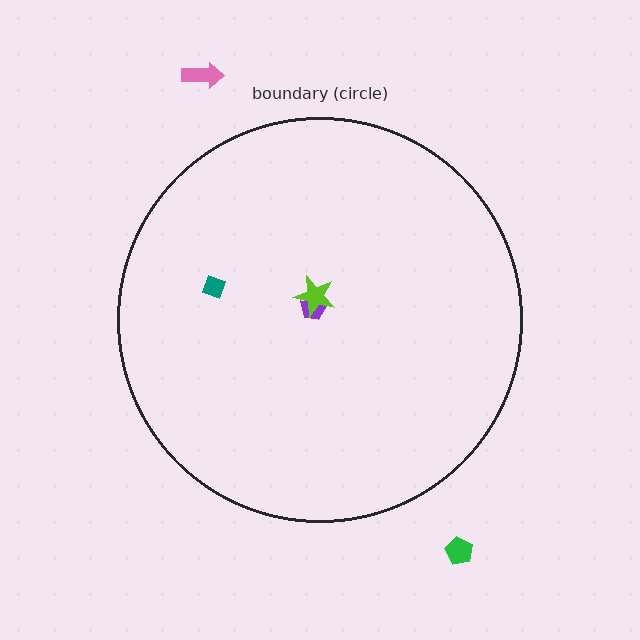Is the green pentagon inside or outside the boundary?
Outside.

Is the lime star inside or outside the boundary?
Inside.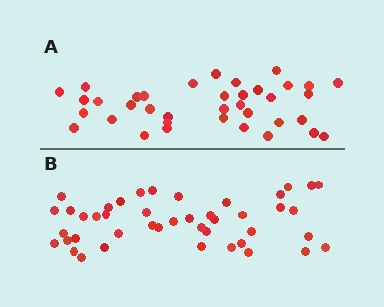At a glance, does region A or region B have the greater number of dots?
Region B (the bottom region) has more dots.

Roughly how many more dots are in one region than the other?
Region B has roughly 8 or so more dots than region A.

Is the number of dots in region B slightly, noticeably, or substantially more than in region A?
Region B has only slightly more — the two regions are fairly close. The ratio is roughly 1.2 to 1.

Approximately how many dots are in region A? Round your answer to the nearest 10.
About 40 dots. (The exact count is 37, which rounds to 40.)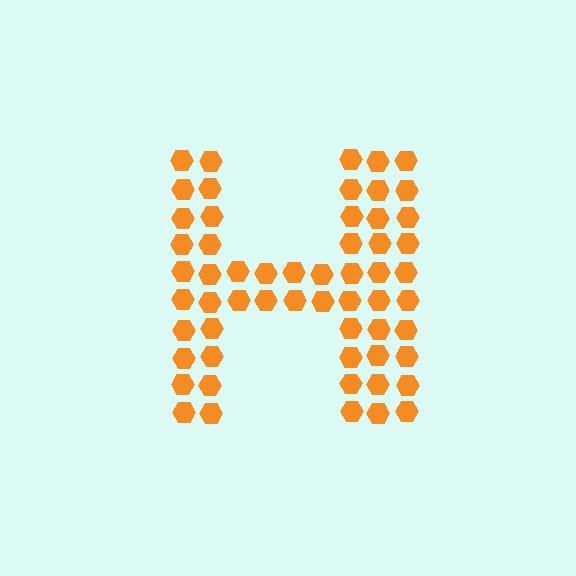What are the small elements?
The small elements are hexagons.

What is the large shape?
The large shape is the letter H.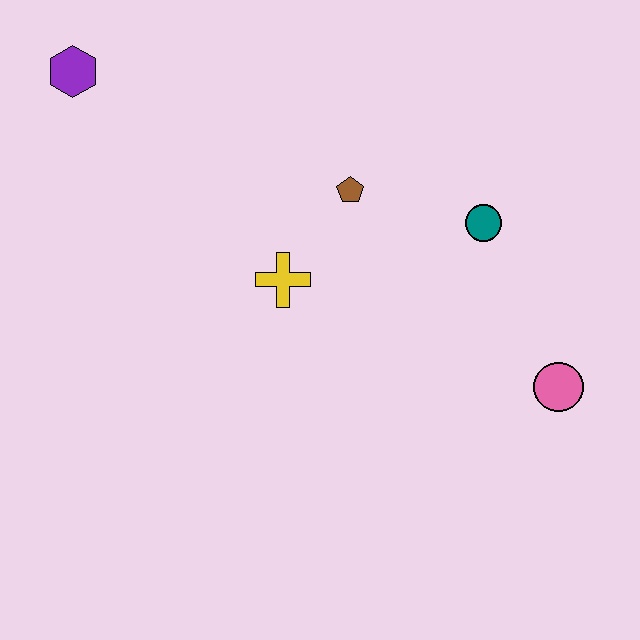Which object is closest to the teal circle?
The brown pentagon is closest to the teal circle.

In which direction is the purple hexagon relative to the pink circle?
The purple hexagon is to the left of the pink circle.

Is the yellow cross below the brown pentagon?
Yes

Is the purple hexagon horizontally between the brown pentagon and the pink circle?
No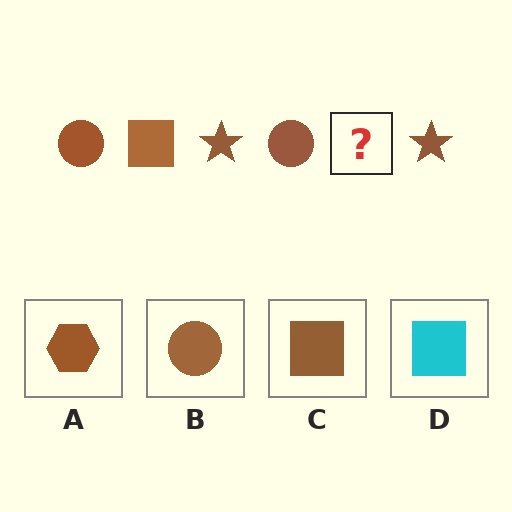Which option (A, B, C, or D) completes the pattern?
C.